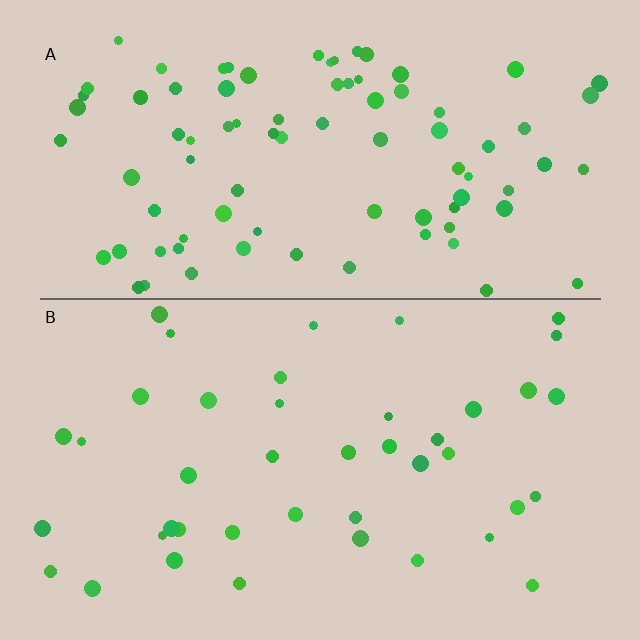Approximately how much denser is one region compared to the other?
Approximately 2.1× — region A over region B.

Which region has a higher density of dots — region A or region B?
A (the top).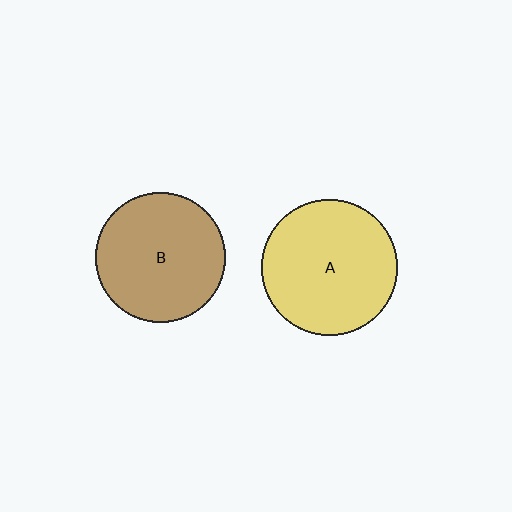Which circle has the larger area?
Circle A (yellow).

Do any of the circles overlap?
No, none of the circles overlap.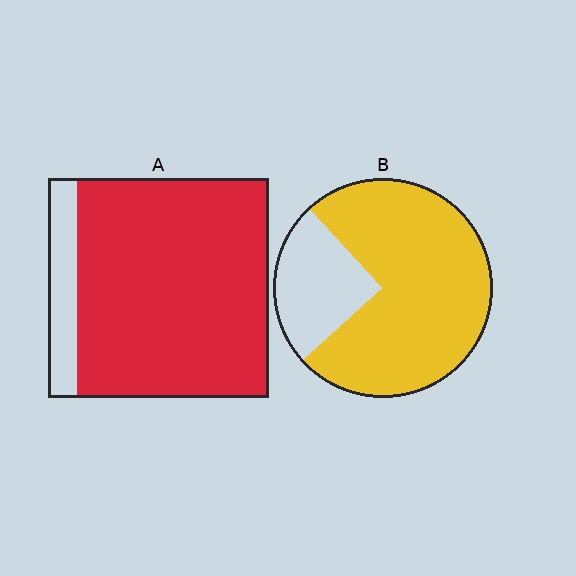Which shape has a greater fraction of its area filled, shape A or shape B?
Shape A.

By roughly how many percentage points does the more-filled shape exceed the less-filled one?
By roughly 10 percentage points (A over B).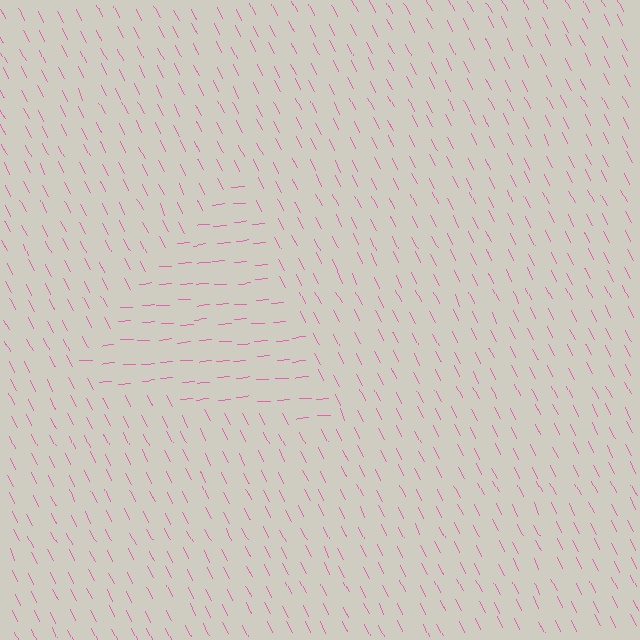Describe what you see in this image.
The image is filled with small pink line segments. A triangle region in the image has lines oriented differently from the surrounding lines, creating a visible texture boundary.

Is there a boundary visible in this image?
Yes, there is a texture boundary formed by a change in line orientation.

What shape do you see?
I see a triangle.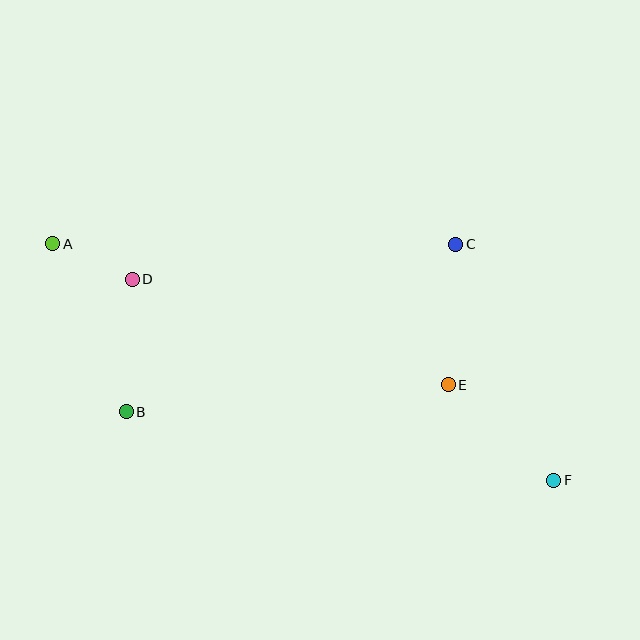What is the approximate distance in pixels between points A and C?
The distance between A and C is approximately 403 pixels.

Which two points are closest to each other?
Points A and D are closest to each other.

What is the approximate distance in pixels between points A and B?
The distance between A and B is approximately 183 pixels.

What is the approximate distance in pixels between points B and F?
The distance between B and F is approximately 433 pixels.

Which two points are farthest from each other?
Points A and F are farthest from each other.